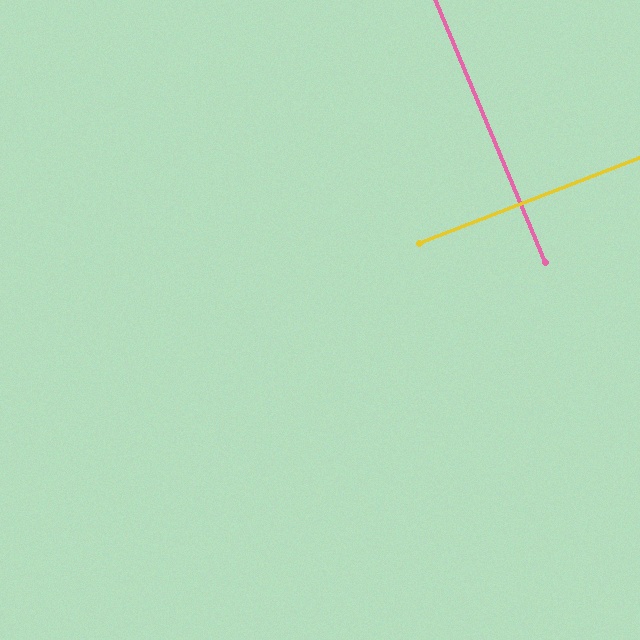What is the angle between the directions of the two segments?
Approximately 89 degrees.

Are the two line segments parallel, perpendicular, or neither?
Perpendicular — they meet at approximately 89°.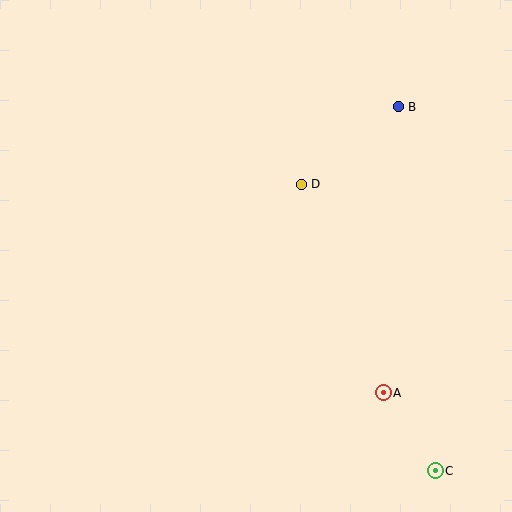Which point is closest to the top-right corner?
Point B is closest to the top-right corner.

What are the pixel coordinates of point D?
Point D is at (301, 184).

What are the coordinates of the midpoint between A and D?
The midpoint between A and D is at (342, 288).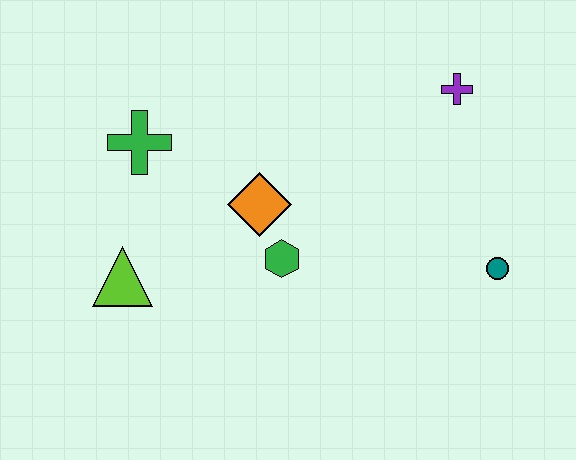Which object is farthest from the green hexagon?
The purple cross is farthest from the green hexagon.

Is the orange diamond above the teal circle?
Yes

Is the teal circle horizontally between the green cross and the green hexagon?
No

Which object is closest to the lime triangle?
The green cross is closest to the lime triangle.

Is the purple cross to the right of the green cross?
Yes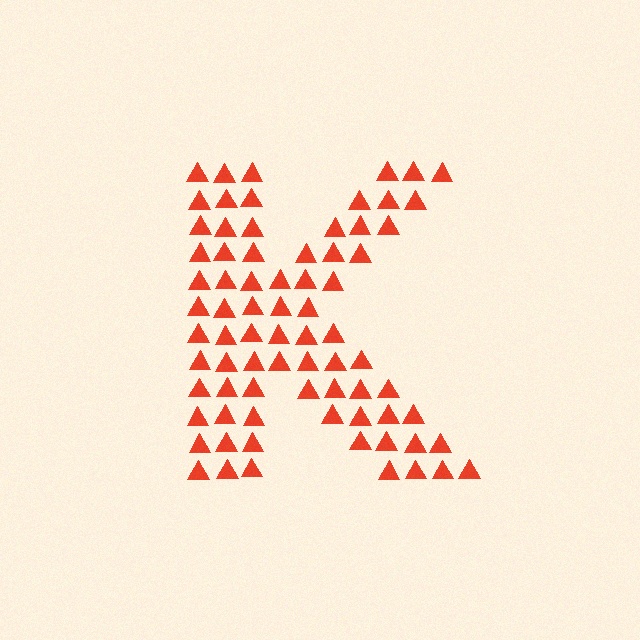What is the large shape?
The large shape is the letter K.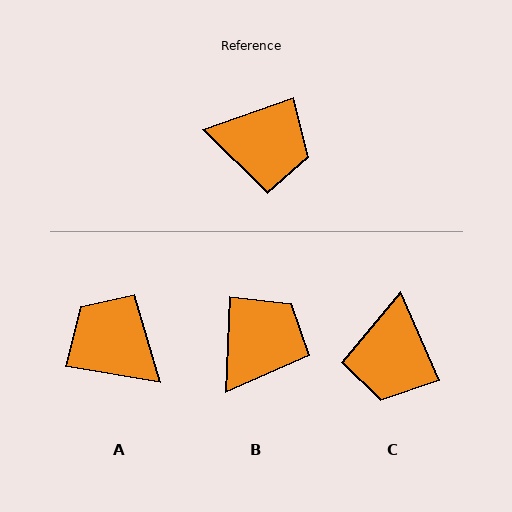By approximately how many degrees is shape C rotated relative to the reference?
Approximately 85 degrees clockwise.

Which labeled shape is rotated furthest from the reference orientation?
A, about 151 degrees away.